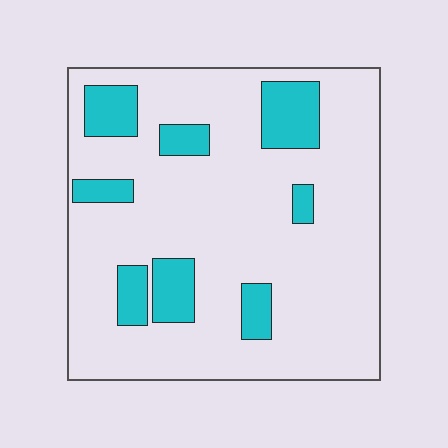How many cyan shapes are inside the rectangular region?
8.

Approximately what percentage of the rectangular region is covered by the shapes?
Approximately 20%.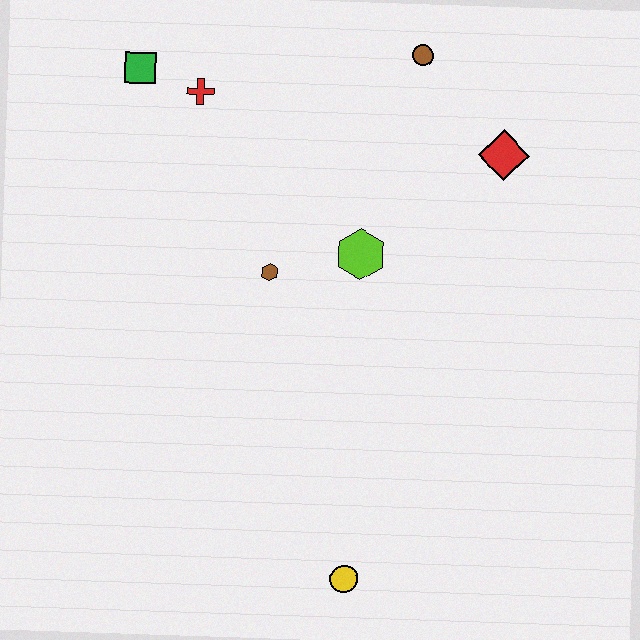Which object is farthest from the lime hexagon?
The yellow circle is farthest from the lime hexagon.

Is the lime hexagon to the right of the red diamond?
No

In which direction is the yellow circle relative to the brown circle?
The yellow circle is below the brown circle.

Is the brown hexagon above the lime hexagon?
No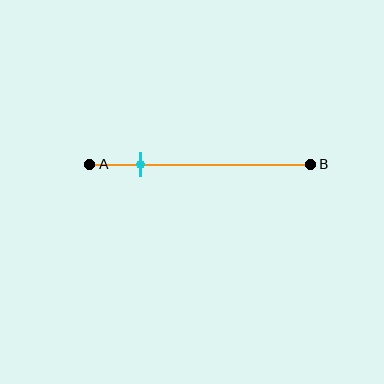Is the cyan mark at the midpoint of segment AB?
No, the mark is at about 25% from A, not at the 50% midpoint.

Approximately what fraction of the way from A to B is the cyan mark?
The cyan mark is approximately 25% of the way from A to B.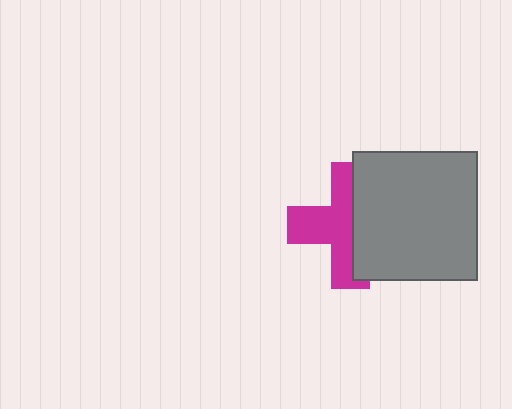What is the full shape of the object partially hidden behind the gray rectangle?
The partially hidden object is a magenta cross.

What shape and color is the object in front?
The object in front is a gray rectangle.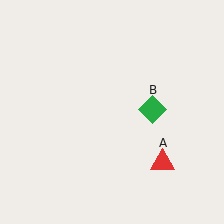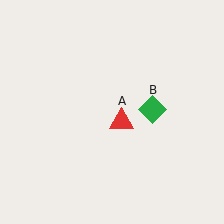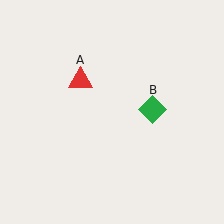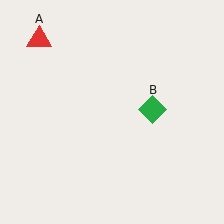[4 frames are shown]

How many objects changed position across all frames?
1 object changed position: red triangle (object A).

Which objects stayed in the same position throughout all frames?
Green diamond (object B) remained stationary.